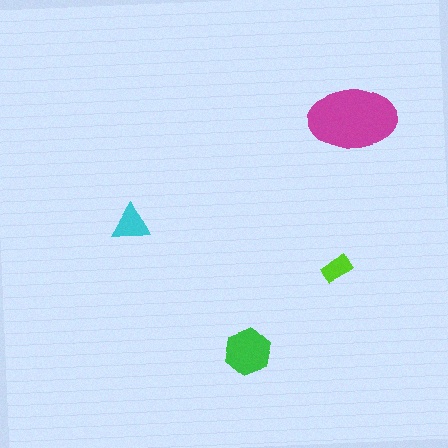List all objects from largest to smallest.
The magenta ellipse, the green hexagon, the cyan triangle, the lime rectangle.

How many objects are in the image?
There are 4 objects in the image.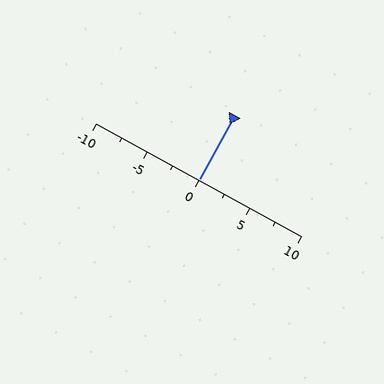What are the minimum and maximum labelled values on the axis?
The axis runs from -10 to 10.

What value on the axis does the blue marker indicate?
The marker indicates approximately 0.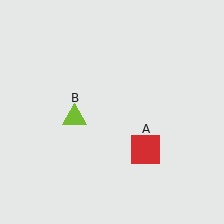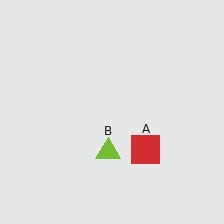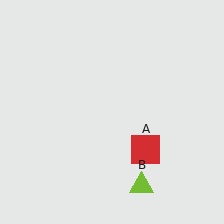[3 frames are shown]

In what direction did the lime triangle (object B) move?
The lime triangle (object B) moved down and to the right.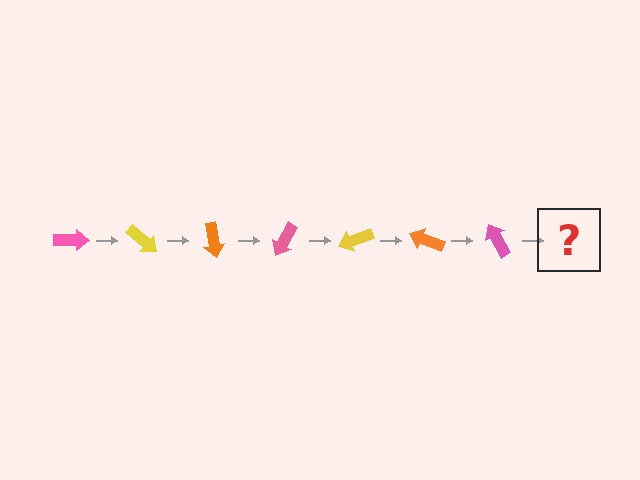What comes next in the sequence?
The next element should be a yellow arrow, rotated 280 degrees from the start.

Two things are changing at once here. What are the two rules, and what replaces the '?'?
The two rules are that it rotates 40 degrees each step and the color cycles through pink, yellow, and orange. The '?' should be a yellow arrow, rotated 280 degrees from the start.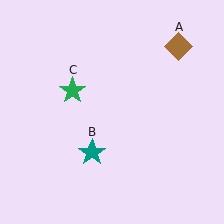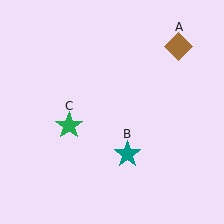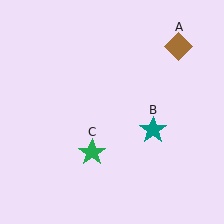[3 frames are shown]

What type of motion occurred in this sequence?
The teal star (object B), green star (object C) rotated counterclockwise around the center of the scene.